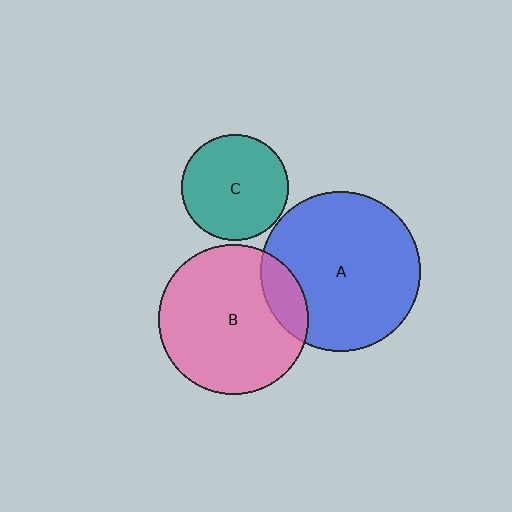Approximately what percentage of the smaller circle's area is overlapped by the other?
Approximately 15%.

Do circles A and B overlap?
Yes.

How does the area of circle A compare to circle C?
Approximately 2.3 times.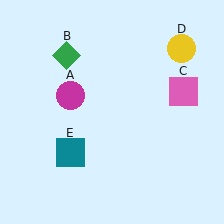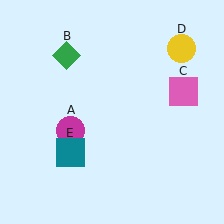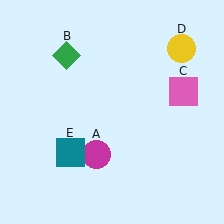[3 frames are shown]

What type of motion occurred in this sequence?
The magenta circle (object A) rotated counterclockwise around the center of the scene.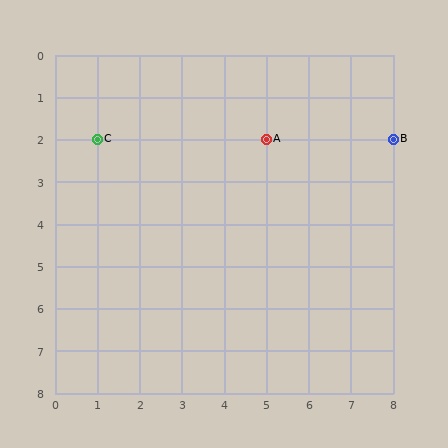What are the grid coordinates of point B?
Point B is at grid coordinates (8, 2).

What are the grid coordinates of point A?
Point A is at grid coordinates (5, 2).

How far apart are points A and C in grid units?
Points A and C are 4 columns apart.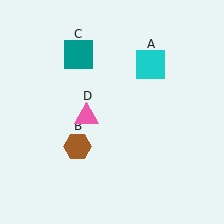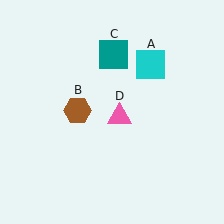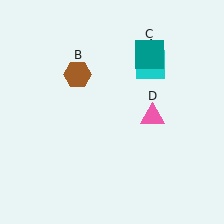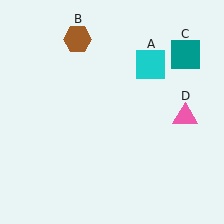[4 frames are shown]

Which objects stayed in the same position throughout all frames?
Cyan square (object A) remained stationary.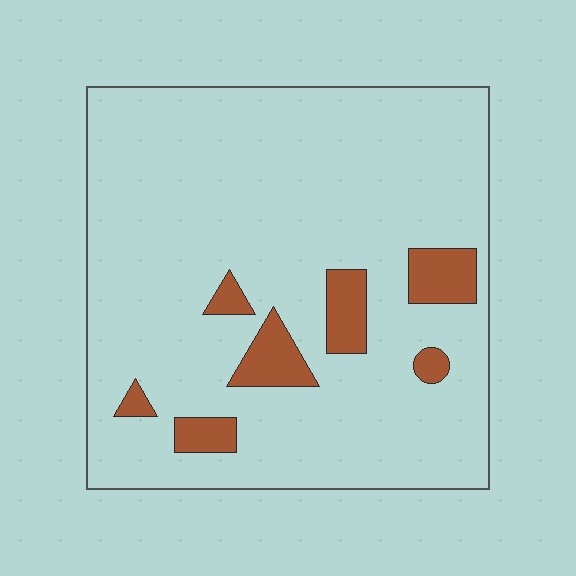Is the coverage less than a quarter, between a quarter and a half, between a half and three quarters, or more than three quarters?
Less than a quarter.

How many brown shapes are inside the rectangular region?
7.